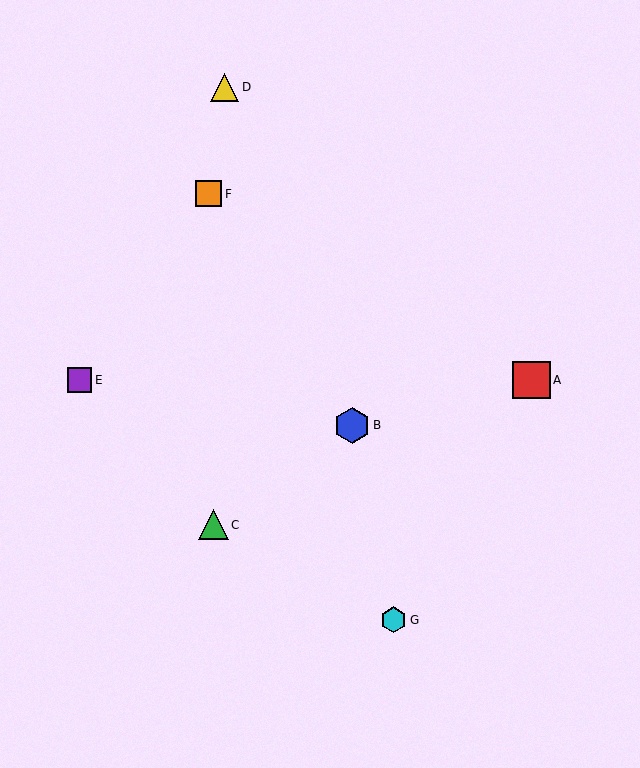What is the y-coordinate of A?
Object A is at y≈380.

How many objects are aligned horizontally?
2 objects (A, E) are aligned horizontally.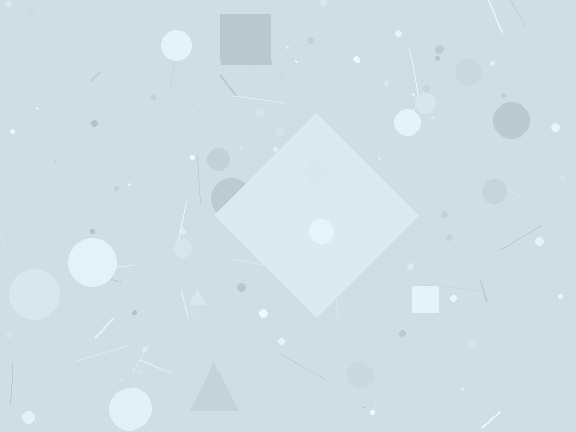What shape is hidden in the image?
A diamond is hidden in the image.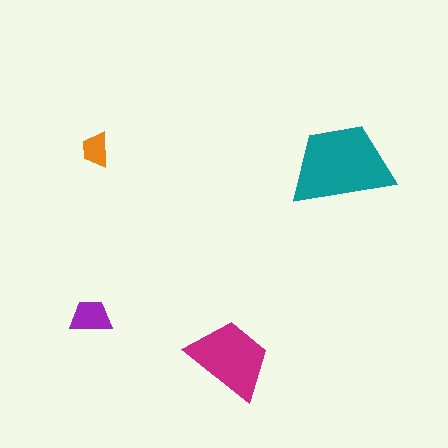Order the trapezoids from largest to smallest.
the teal one, the magenta one, the purple one, the orange one.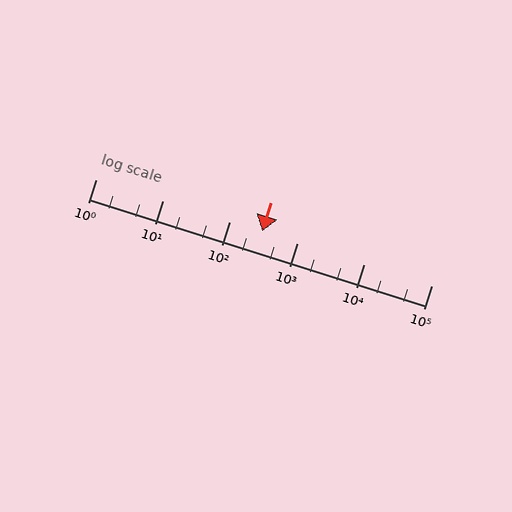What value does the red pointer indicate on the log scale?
The pointer indicates approximately 300.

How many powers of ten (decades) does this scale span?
The scale spans 5 decades, from 1 to 100000.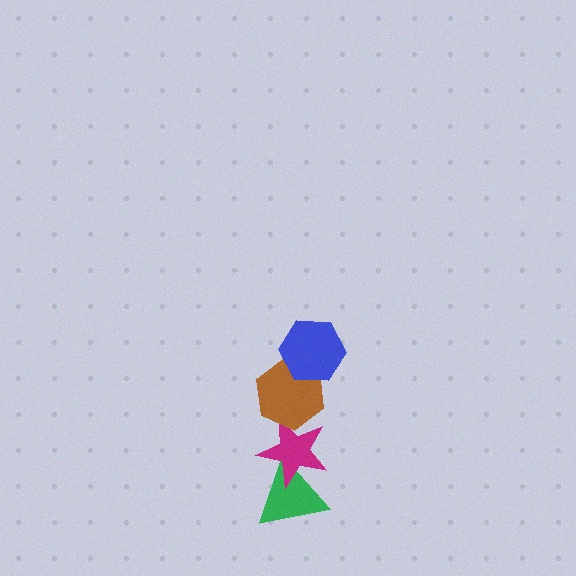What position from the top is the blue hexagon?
The blue hexagon is 1st from the top.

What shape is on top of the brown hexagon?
The blue hexagon is on top of the brown hexagon.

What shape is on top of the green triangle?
The magenta star is on top of the green triangle.